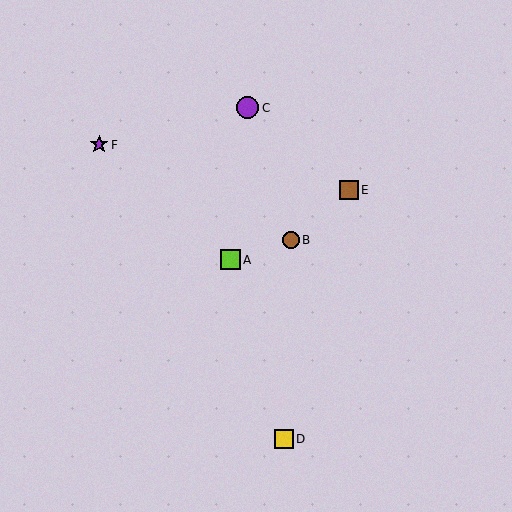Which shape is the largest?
The purple circle (labeled C) is the largest.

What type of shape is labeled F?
Shape F is a purple star.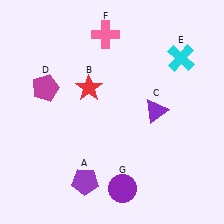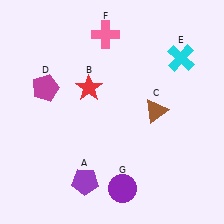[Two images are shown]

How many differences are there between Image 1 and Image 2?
There is 1 difference between the two images.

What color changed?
The triangle (C) changed from purple in Image 1 to brown in Image 2.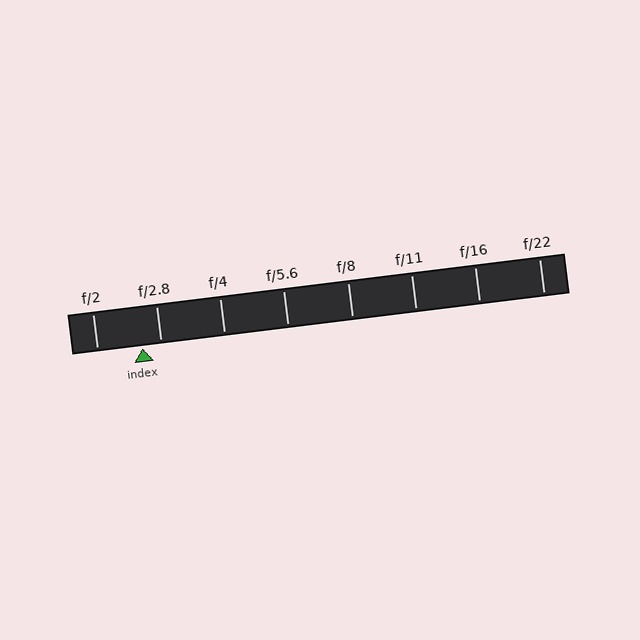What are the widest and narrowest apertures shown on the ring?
The widest aperture shown is f/2 and the narrowest is f/22.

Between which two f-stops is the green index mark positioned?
The index mark is between f/2 and f/2.8.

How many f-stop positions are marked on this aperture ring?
There are 8 f-stop positions marked.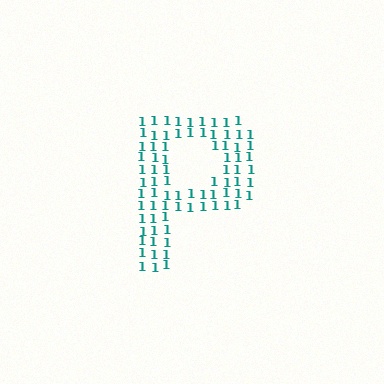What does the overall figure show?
The overall figure shows the letter P.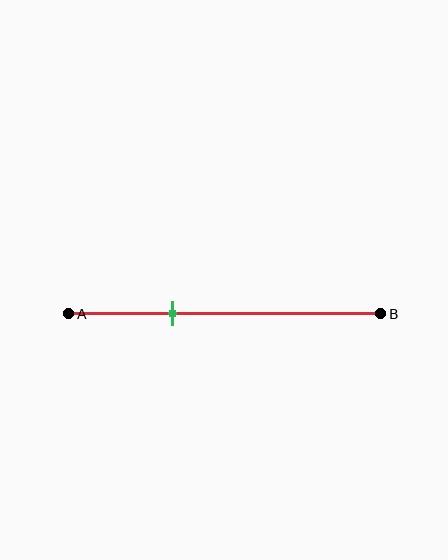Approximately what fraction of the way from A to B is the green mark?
The green mark is approximately 35% of the way from A to B.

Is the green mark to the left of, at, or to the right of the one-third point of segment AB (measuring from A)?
The green mark is approximately at the one-third point of segment AB.